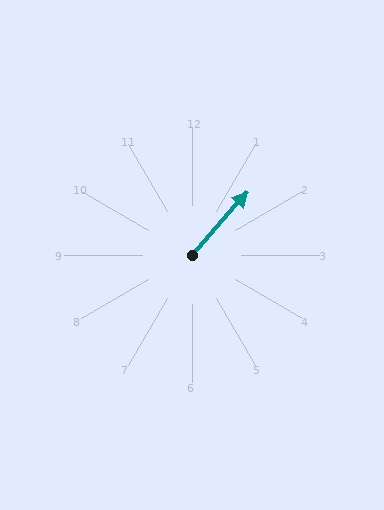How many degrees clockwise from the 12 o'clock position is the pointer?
Approximately 41 degrees.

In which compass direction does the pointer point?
Northeast.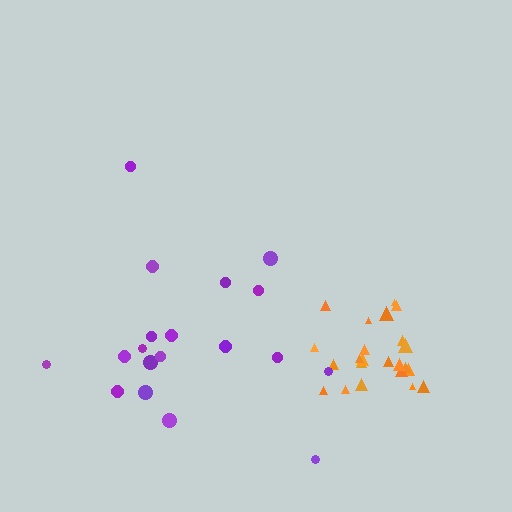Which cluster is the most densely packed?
Orange.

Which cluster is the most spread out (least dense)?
Purple.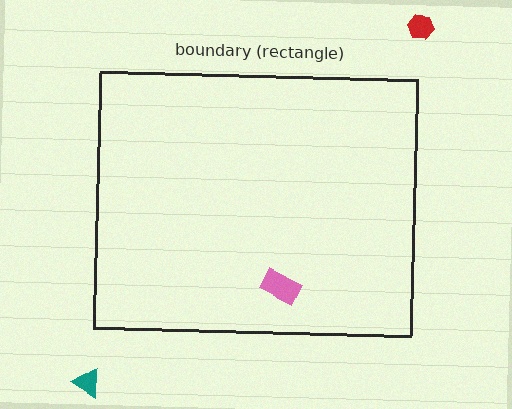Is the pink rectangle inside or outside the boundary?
Inside.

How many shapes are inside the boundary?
1 inside, 2 outside.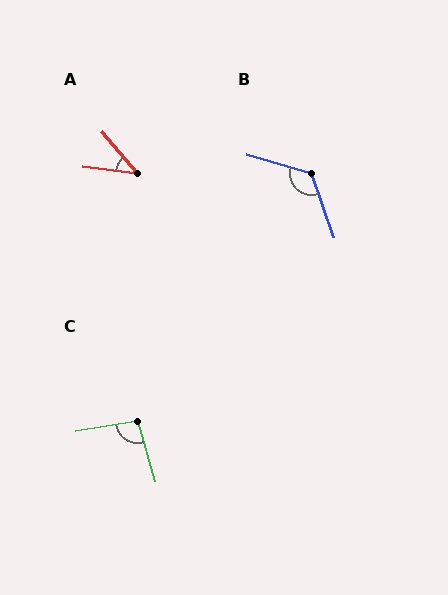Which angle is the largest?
B, at approximately 126 degrees.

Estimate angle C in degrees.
Approximately 97 degrees.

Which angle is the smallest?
A, at approximately 43 degrees.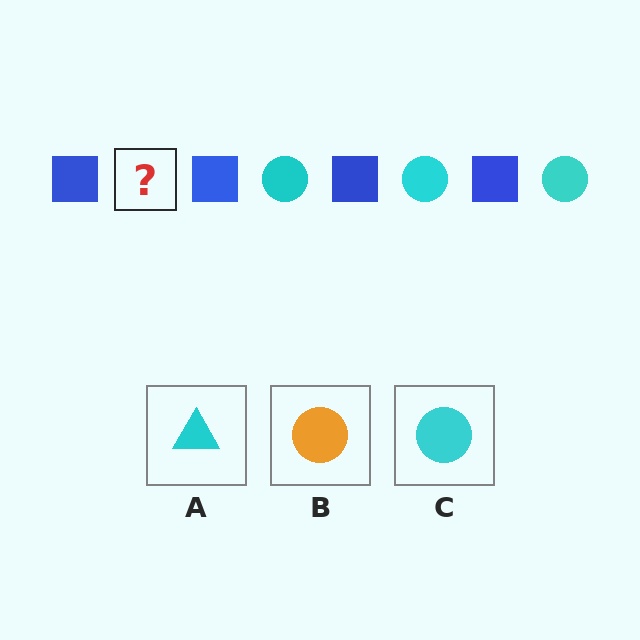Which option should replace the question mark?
Option C.